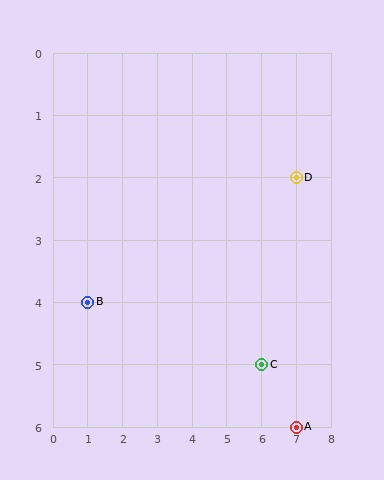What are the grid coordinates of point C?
Point C is at grid coordinates (6, 5).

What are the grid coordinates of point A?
Point A is at grid coordinates (7, 6).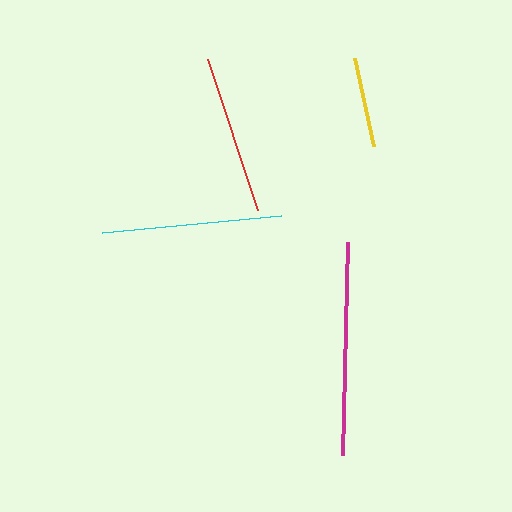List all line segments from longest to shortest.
From longest to shortest: magenta, cyan, red, yellow.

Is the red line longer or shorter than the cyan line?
The cyan line is longer than the red line.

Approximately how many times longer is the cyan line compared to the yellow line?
The cyan line is approximately 2.0 times the length of the yellow line.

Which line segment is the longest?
The magenta line is the longest at approximately 213 pixels.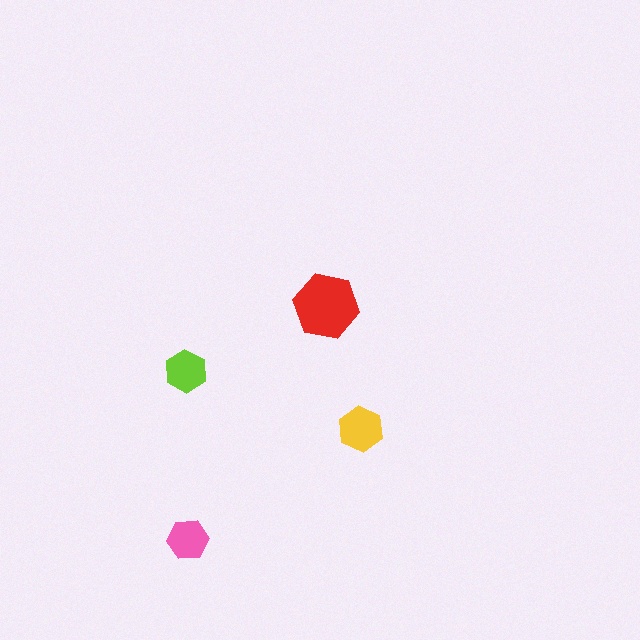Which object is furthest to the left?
The lime hexagon is leftmost.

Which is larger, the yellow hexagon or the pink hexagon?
The yellow one.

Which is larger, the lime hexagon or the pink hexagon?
The lime one.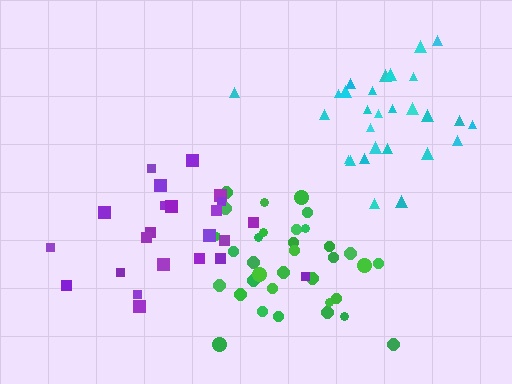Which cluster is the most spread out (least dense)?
Purple.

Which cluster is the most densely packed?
Green.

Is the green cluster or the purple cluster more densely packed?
Green.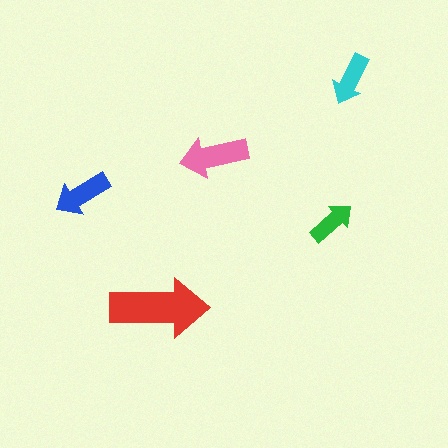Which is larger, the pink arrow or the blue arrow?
The pink one.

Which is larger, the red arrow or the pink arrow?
The red one.